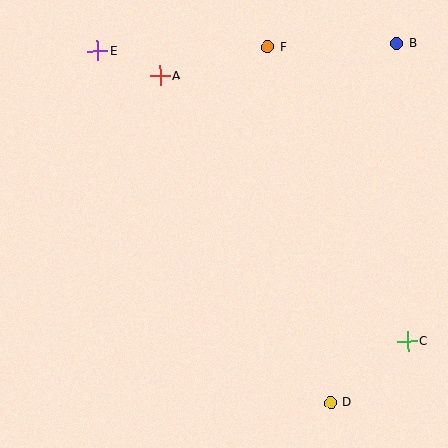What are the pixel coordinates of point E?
Point E is at (98, 51).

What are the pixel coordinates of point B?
Point B is at (397, 44).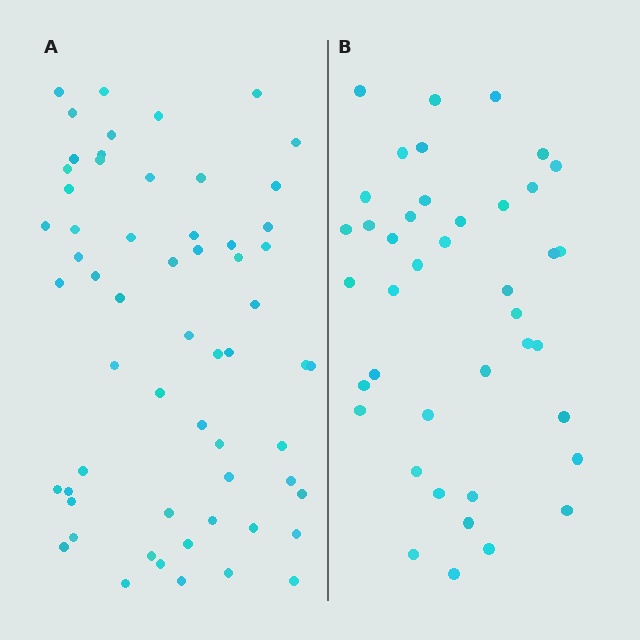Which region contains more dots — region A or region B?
Region A (the left region) has more dots.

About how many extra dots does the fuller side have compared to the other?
Region A has approximately 20 more dots than region B.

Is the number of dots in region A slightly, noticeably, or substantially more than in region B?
Region A has substantially more. The ratio is roughly 1.5 to 1.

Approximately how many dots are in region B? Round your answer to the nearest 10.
About 40 dots. (The exact count is 41, which rounds to 40.)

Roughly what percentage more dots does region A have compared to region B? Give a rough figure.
About 45% more.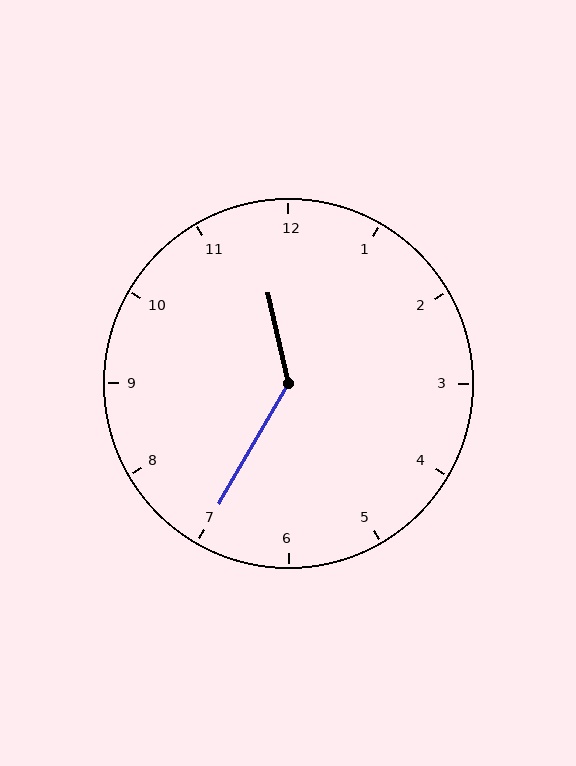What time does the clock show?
11:35.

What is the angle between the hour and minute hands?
Approximately 138 degrees.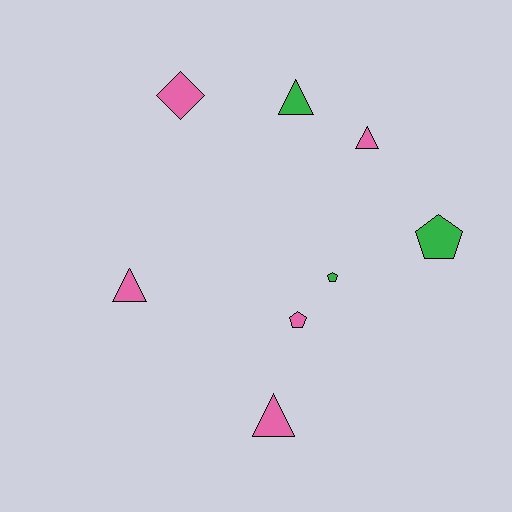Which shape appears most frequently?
Triangle, with 4 objects.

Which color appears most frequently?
Pink, with 5 objects.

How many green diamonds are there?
There are no green diamonds.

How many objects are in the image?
There are 8 objects.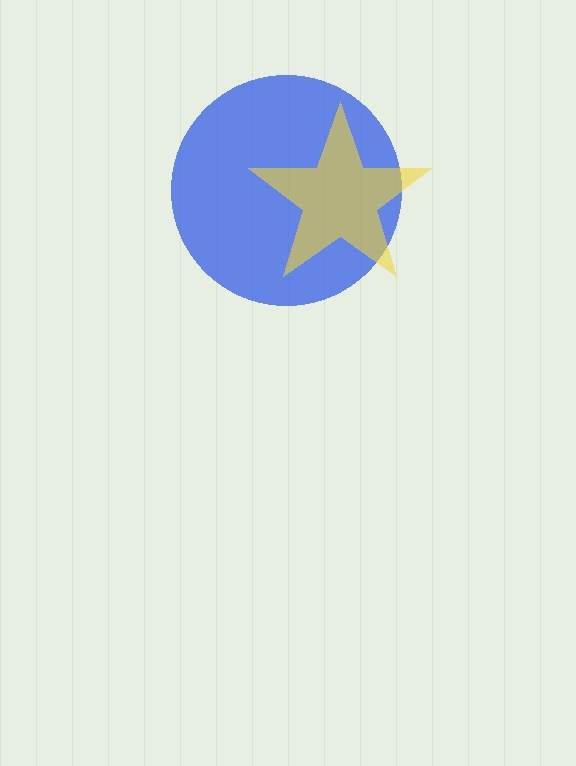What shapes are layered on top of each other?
The layered shapes are: a blue circle, a yellow star.